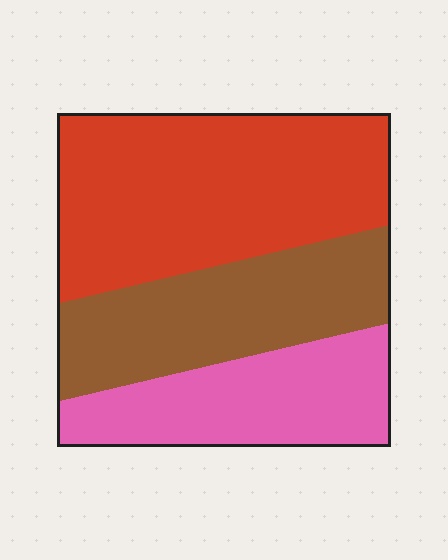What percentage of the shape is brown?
Brown covers about 30% of the shape.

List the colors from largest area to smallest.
From largest to smallest: red, brown, pink.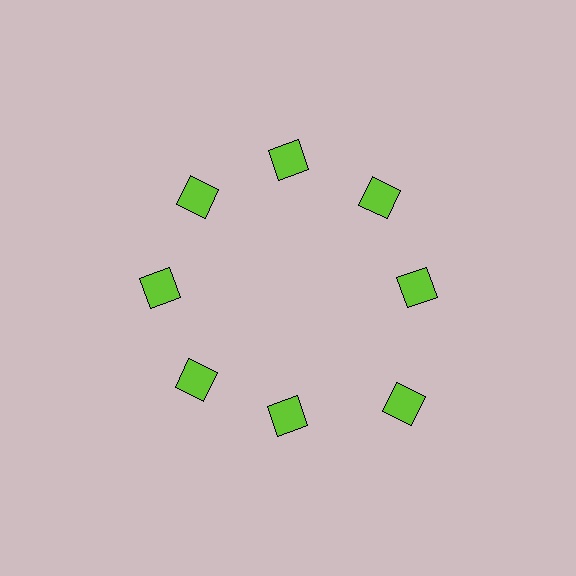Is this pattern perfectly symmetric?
No. The 8 lime squares are arranged in a ring, but one element near the 4 o'clock position is pushed outward from the center, breaking the 8-fold rotational symmetry.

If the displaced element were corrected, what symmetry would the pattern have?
It would have 8-fold rotational symmetry — the pattern would map onto itself every 45 degrees.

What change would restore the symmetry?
The symmetry would be restored by moving it inward, back onto the ring so that all 8 squares sit at equal angles and equal distance from the center.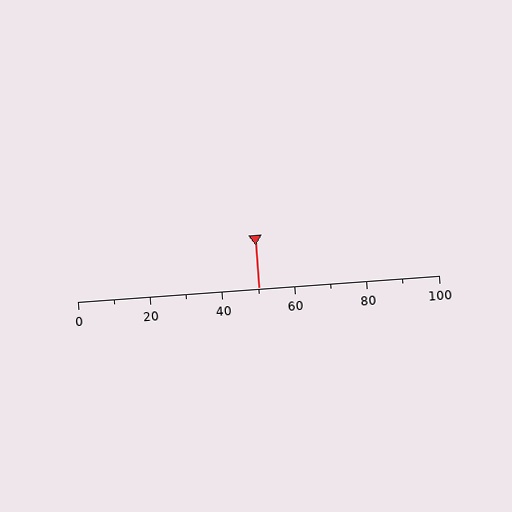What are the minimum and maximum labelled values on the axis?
The axis runs from 0 to 100.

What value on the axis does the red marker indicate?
The marker indicates approximately 50.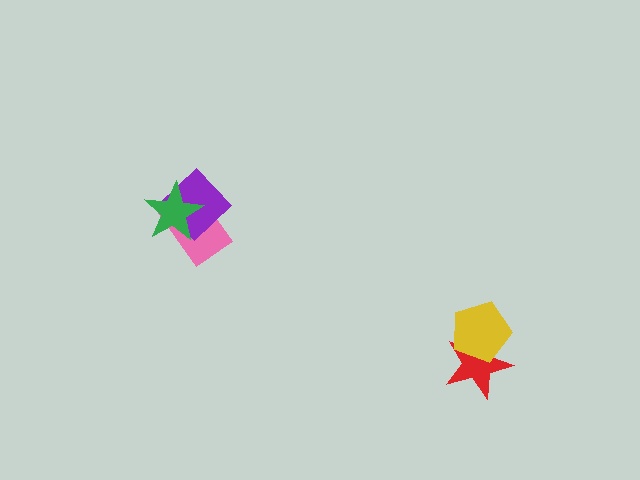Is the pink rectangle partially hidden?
Yes, it is partially covered by another shape.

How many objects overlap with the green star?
2 objects overlap with the green star.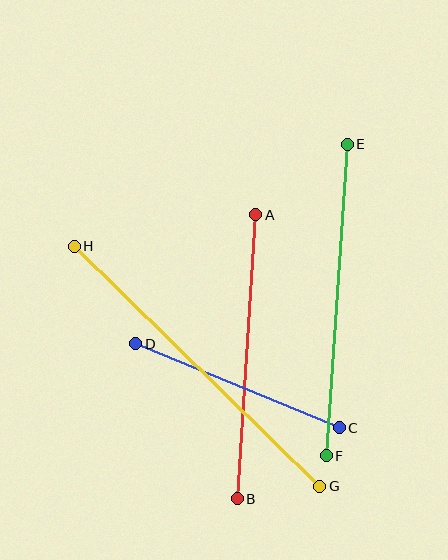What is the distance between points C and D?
The distance is approximately 220 pixels.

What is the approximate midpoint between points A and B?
The midpoint is at approximately (247, 357) pixels.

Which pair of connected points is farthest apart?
Points G and H are farthest apart.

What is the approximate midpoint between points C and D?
The midpoint is at approximately (237, 386) pixels.